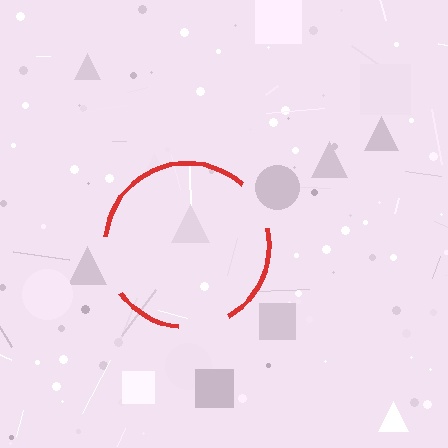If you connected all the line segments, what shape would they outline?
They would outline a circle.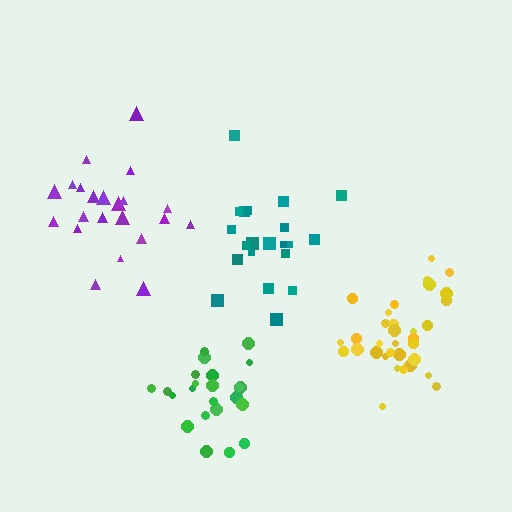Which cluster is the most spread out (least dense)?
Purple.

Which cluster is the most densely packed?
Yellow.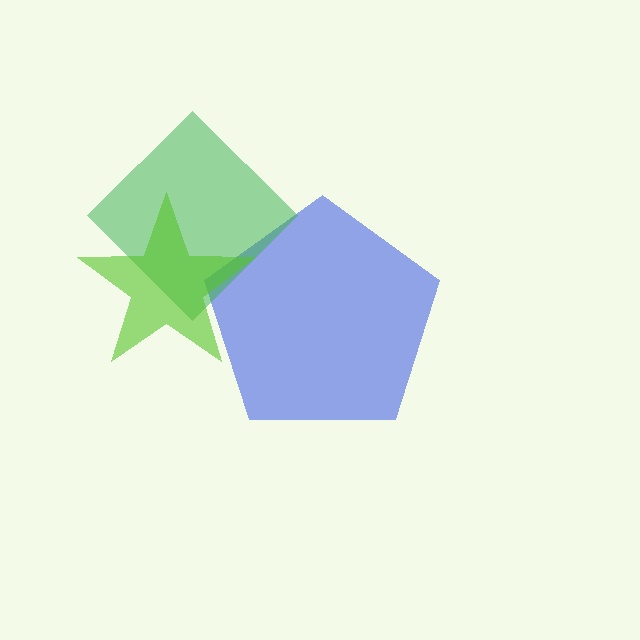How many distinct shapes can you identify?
There are 3 distinct shapes: a blue pentagon, a green diamond, a lime star.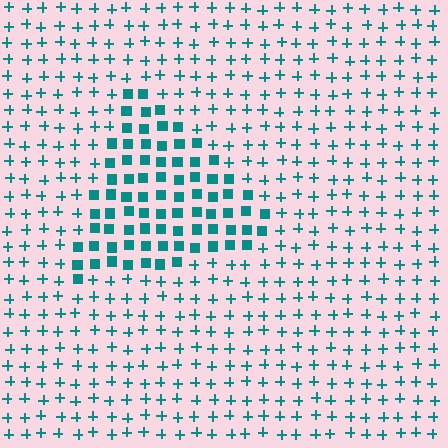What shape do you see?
I see a triangle.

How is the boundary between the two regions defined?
The boundary is defined by a change in element shape: squares inside vs. plus signs outside. All elements share the same color and spacing.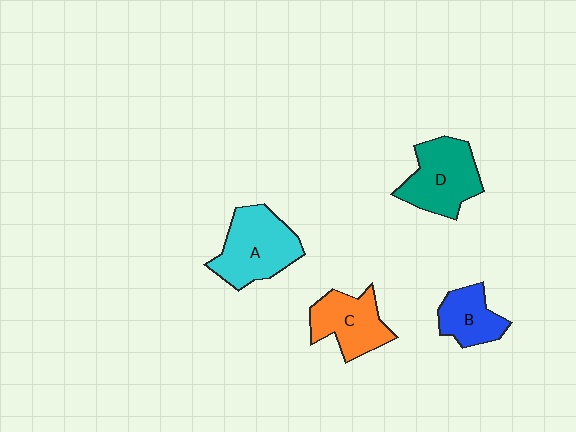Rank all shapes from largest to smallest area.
From largest to smallest: A (cyan), D (teal), C (orange), B (blue).